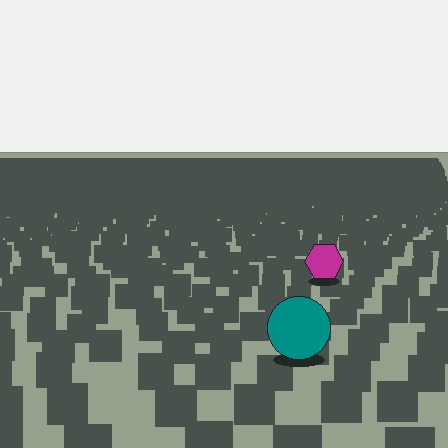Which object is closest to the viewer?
The teal circle is closest. The texture marks near it are larger and more spread out.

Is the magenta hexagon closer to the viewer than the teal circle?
No. The teal circle is closer — you can tell from the texture gradient: the ground texture is coarser near it.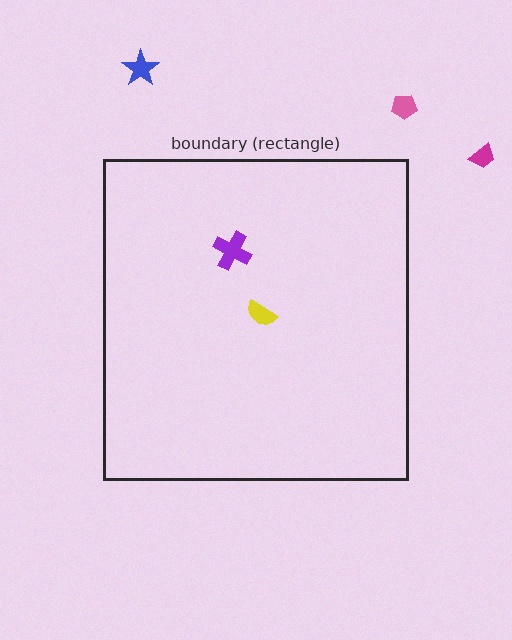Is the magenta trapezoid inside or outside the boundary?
Outside.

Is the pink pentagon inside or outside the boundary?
Outside.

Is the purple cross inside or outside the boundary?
Inside.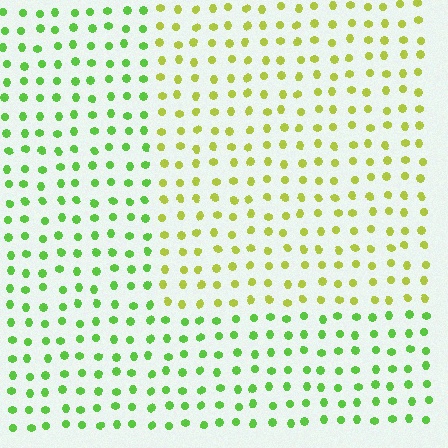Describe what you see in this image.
The image is filled with small lime elements in a uniform arrangement. A rectangle-shaped region is visible where the elements are tinted to a slightly different hue, forming a subtle color boundary.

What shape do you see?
I see a rectangle.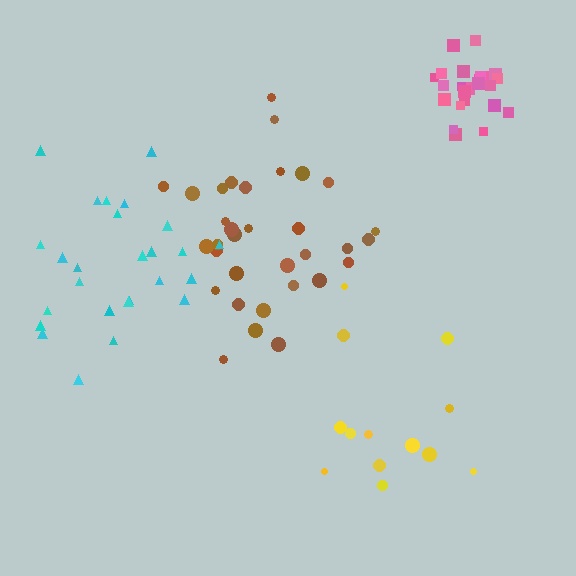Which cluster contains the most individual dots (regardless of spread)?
Brown (33).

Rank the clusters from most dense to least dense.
pink, brown, cyan, yellow.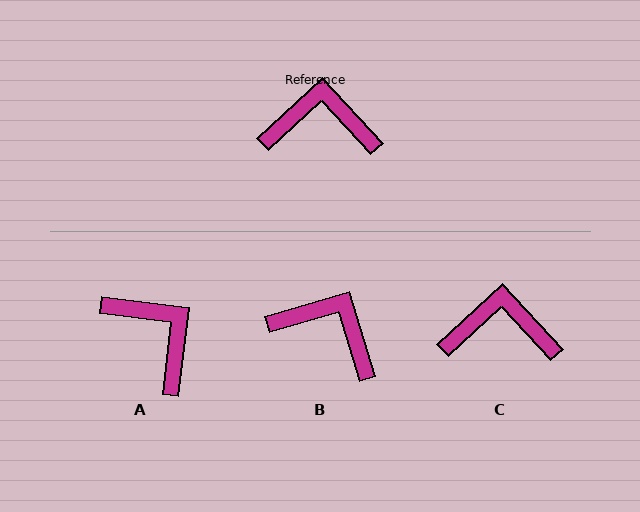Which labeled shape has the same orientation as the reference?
C.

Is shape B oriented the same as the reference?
No, it is off by about 26 degrees.